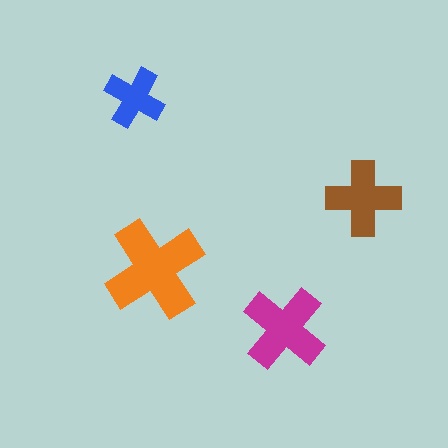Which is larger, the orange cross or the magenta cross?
The orange one.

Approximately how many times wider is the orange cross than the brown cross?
About 1.5 times wider.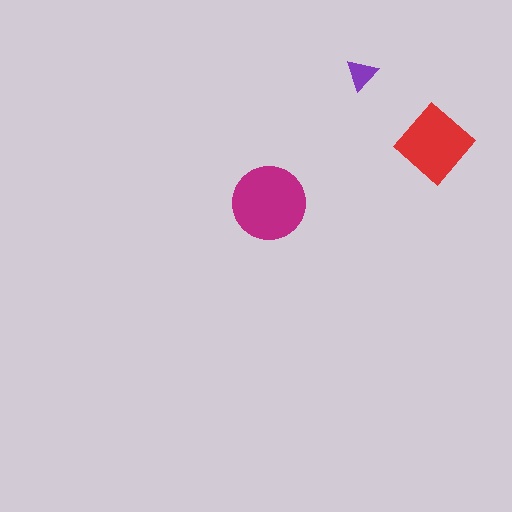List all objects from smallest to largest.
The purple triangle, the red diamond, the magenta circle.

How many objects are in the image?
There are 3 objects in the image.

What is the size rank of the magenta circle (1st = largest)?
1st.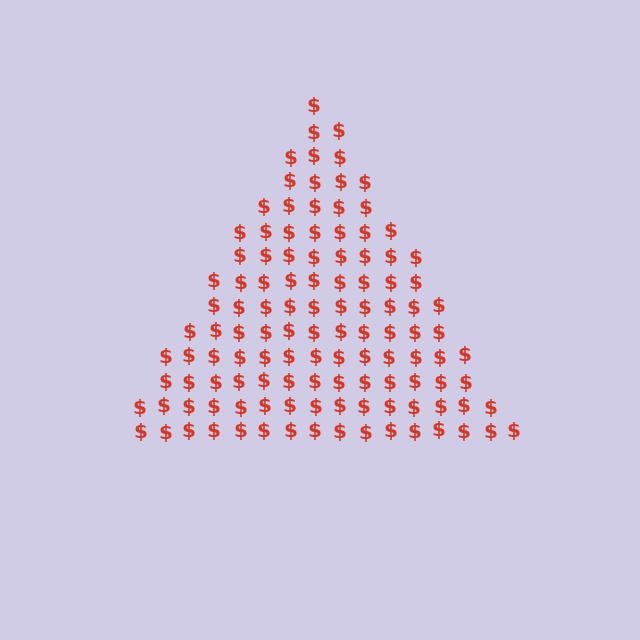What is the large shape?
The large shape is a triangle.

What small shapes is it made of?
It is made of small dollar signs.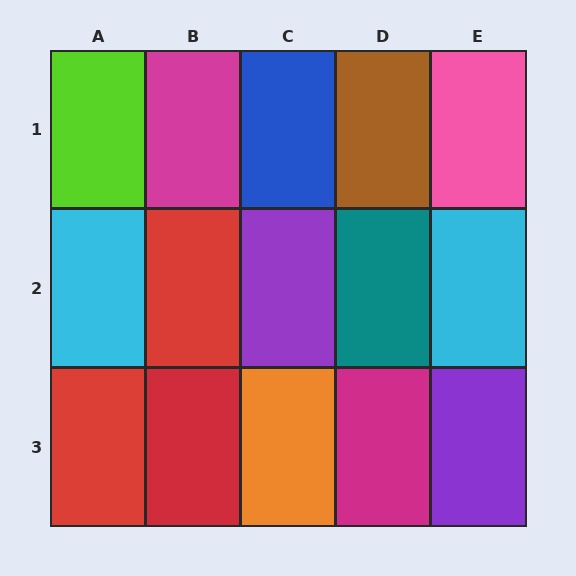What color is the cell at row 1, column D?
Brown.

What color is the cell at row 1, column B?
Magenta.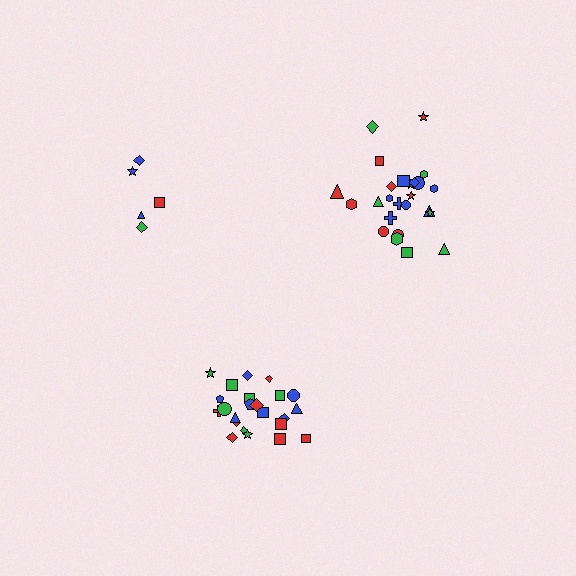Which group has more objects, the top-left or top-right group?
The top-right group.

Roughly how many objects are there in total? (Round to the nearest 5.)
Roughly 55 objects in total.